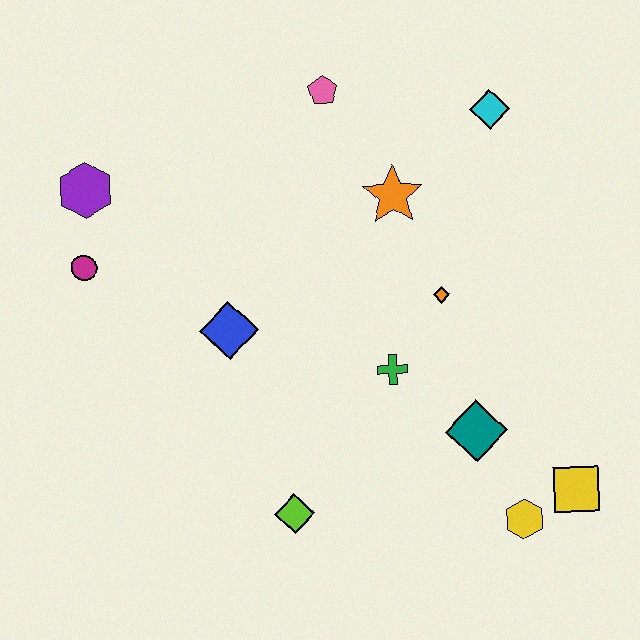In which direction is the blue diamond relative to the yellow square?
The blue diamond is to the left of the yellow square.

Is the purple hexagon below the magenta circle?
No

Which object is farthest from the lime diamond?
The cyan diamond is farthest from the lime diamond.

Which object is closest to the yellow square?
The yellow hexagon is closest to the yellow square.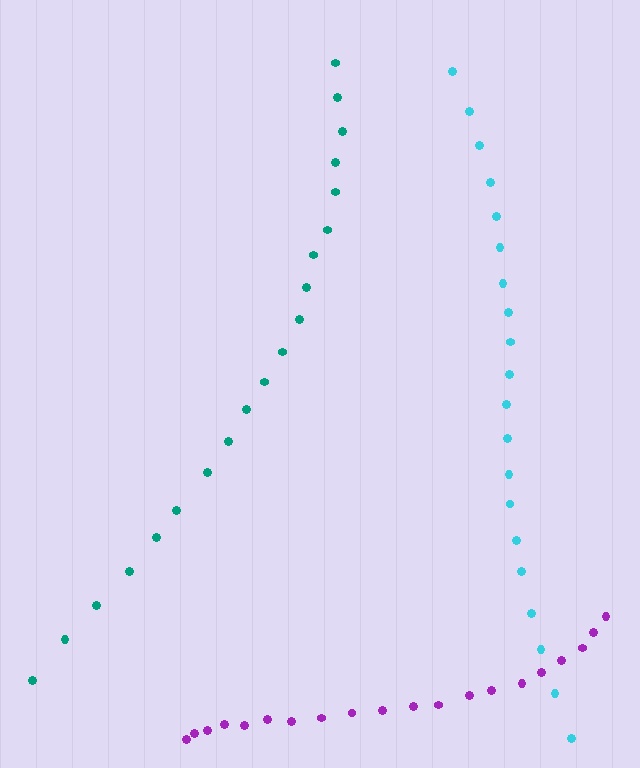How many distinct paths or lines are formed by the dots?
There are 3 distinct paths.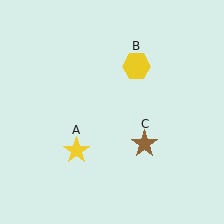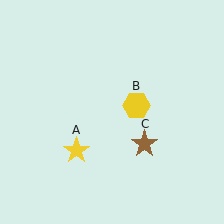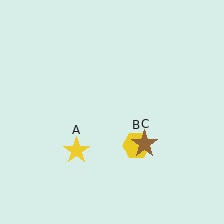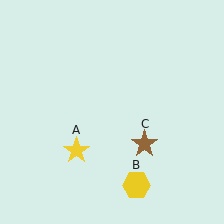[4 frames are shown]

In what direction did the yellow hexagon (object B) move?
The yellow hexagon (object B) moved down.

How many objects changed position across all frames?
1 object changed position: yellow hexagon (object B).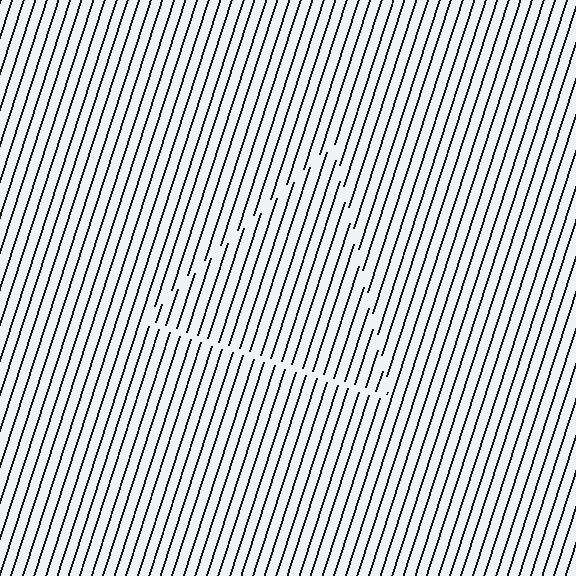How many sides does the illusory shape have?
3 sides — the line-ends trace a triangle.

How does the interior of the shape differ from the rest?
The interior of the shape contains the same grating, shifted by half a period — the contour is defined by the phase discontinuity where line-ends from the inner and outer gratings abut.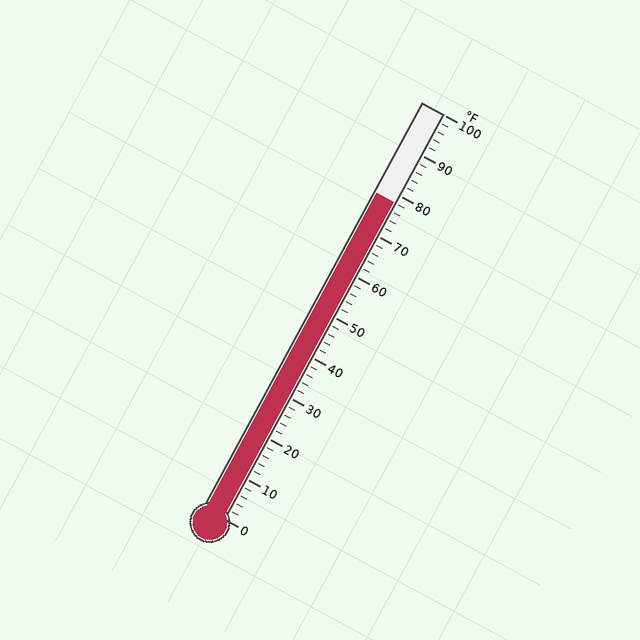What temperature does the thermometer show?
The thermometer shows approximately 78°F.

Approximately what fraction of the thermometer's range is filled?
The thermometer is filled to approximately 80% of its range.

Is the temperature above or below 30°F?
The temperature is above 30°F.